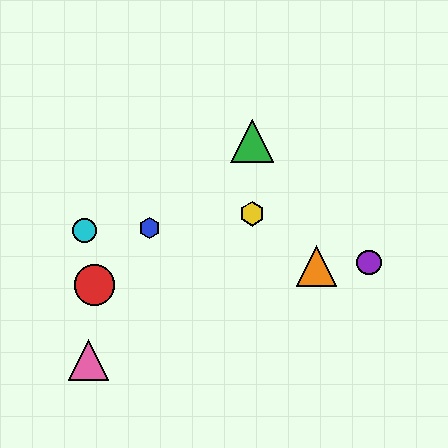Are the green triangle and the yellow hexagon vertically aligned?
Yes, both are at x≈252.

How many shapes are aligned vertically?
2 shapes (the green triangle, the yellow hexagon) are aligned vertically.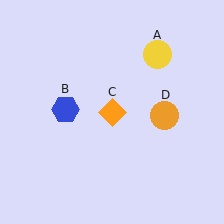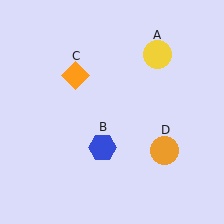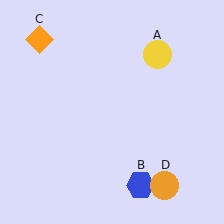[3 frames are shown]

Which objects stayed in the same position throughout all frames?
Yellow circle (object A) remained stationary.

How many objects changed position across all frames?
3 objects changed position: blue hexagon (object B), orange diamond (object C), orange circle (object D).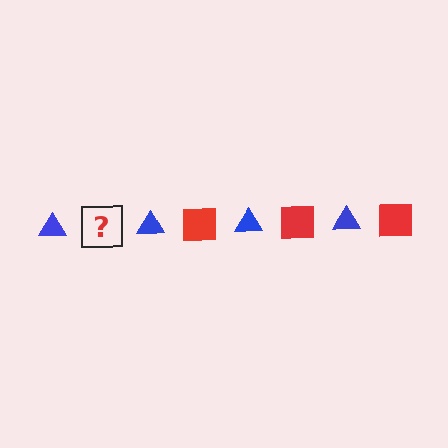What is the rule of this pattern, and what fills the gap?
The rule is that the pattern alternates between blue triangle and red square. The gap should be filled with a red square.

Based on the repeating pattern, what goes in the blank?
The blank should be a red square.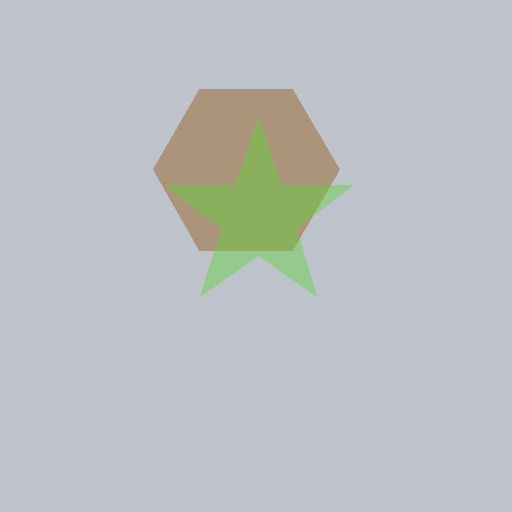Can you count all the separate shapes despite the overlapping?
Yes, there are 2 separate shapes.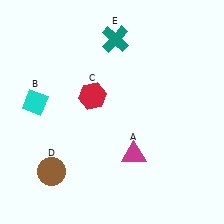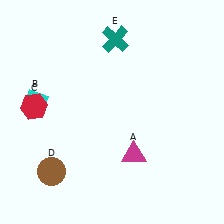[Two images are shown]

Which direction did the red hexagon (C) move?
The red hexagon (C) moved left.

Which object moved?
The red hexagon (C) moved left.